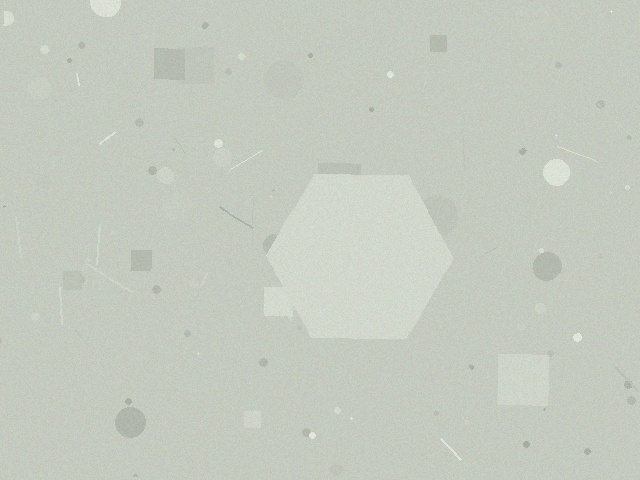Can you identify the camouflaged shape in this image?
The camouflaged shape is a hexagon.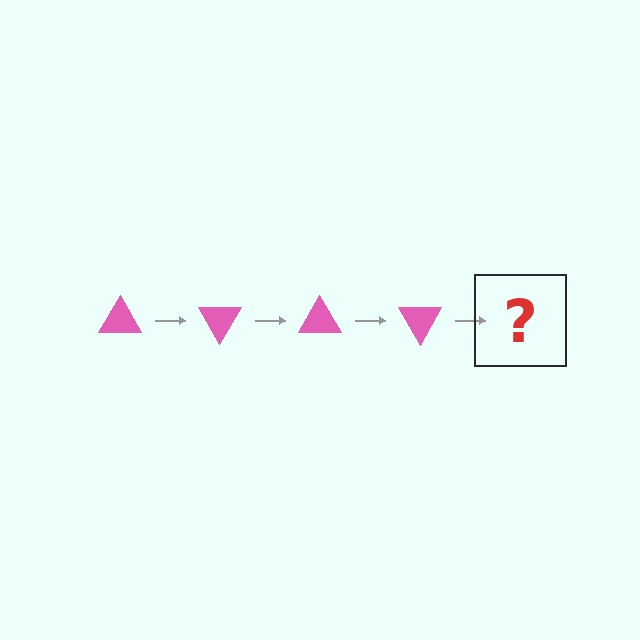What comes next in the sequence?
The next element should be a pink triangle rotated 240 degrees.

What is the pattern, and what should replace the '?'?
The pattern is that the triangle rotates 60 degrees each step. The '?' should be a pink triangle rotated 240 degrees.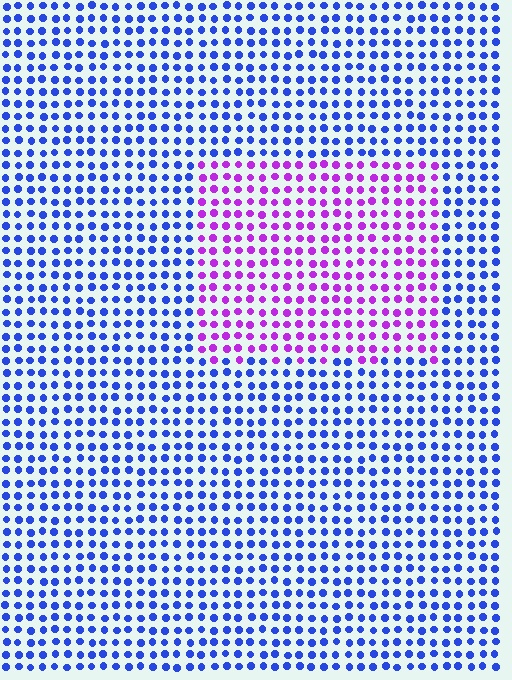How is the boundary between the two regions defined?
The boundary is defined purely by a slight shift in hue (about 59 degrees). Spacing, size, and orientation are identical on both sides.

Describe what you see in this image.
The image is filled with small blue elements in a uniform arrangement. A rectangle-shaped region is visible where the elements are tinted to a slightly different hue, forming a subtle color boundary.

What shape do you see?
I see a rectangle.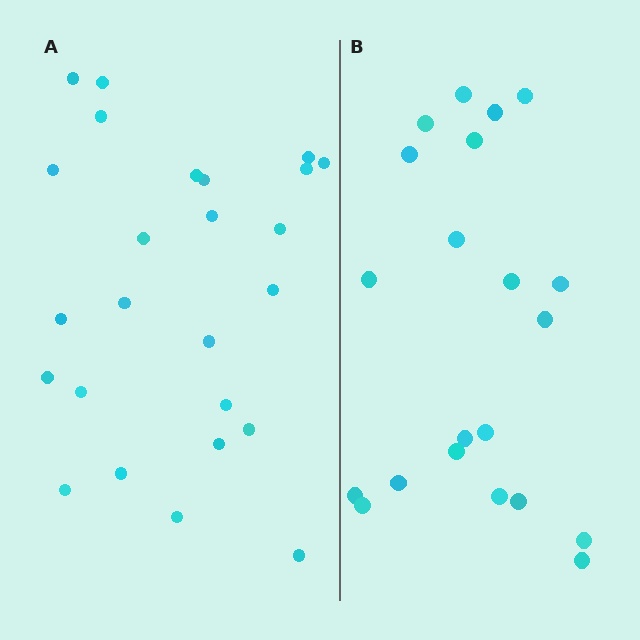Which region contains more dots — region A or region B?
Region A (the left region) has more dots.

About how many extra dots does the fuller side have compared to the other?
Region A has about 4 more dots than region B.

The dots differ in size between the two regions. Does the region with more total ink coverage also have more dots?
No. Region B has more total ink coverage because its dots are larger, but region A actually contains more individual dots. Total area can be misleading — the number of items is what matters here.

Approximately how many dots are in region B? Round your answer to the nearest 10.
About 20 dots. (The exact count is 21, which rounds to 20.)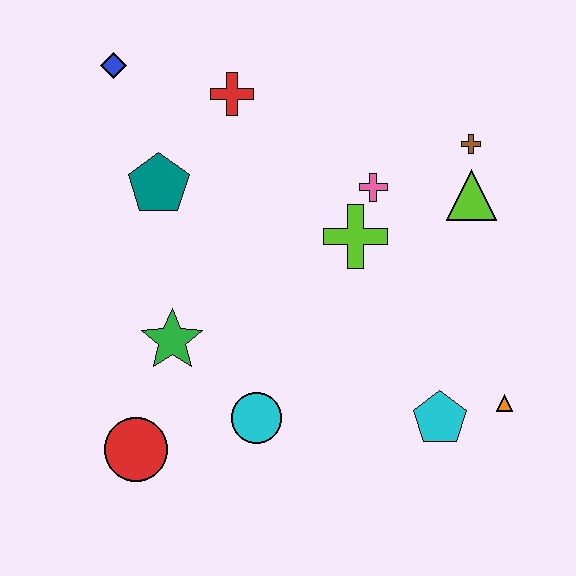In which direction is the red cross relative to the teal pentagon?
The red cross is above the teal pentagon.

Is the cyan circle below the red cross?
Yes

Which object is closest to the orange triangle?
The cyan pentagon is closest to the orange triangle.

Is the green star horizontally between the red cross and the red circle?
Yes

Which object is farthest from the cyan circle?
The blue diamond is farthest from the cyan circle.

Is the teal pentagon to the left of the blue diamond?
No